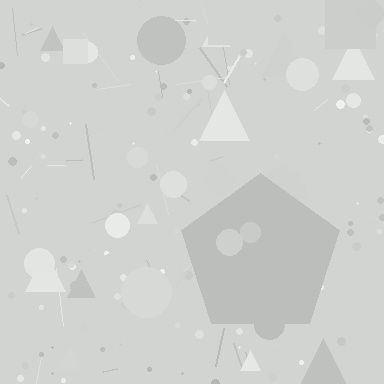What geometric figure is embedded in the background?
A pentagon is embedded in the background.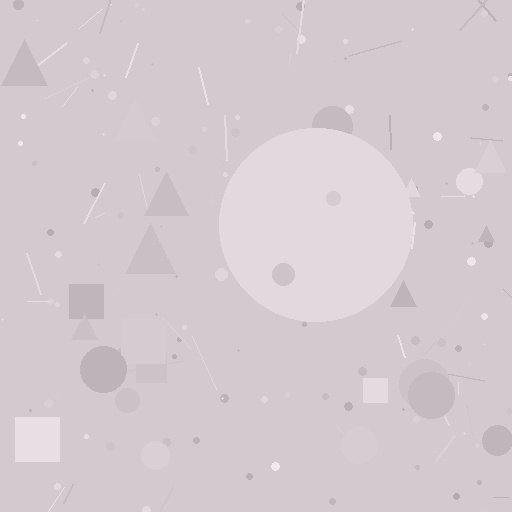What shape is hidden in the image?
A circle is hidden in the image.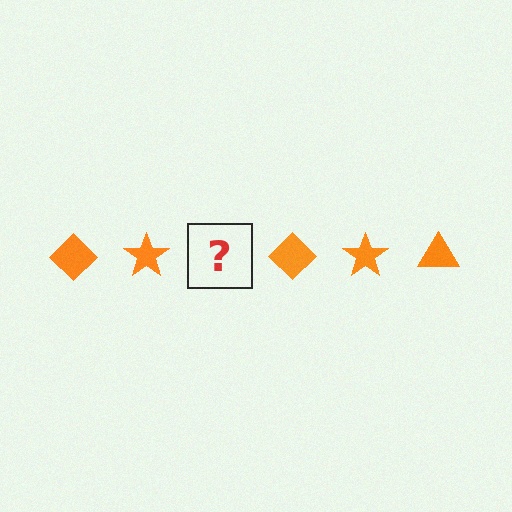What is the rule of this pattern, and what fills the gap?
The rule is that the pattern cycles through diamond, star, triangle shapes in orange. The gap should be filled with an orange triangle.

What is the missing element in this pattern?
The missing element is an orange triangle.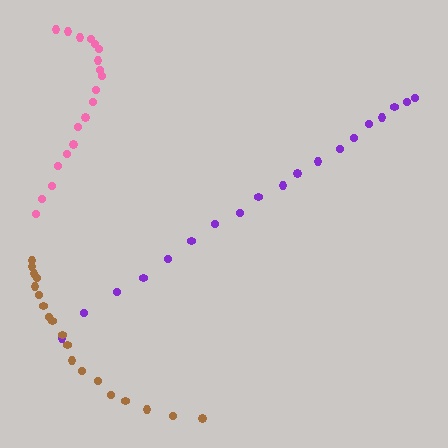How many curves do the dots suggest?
There are 3 distinct paths.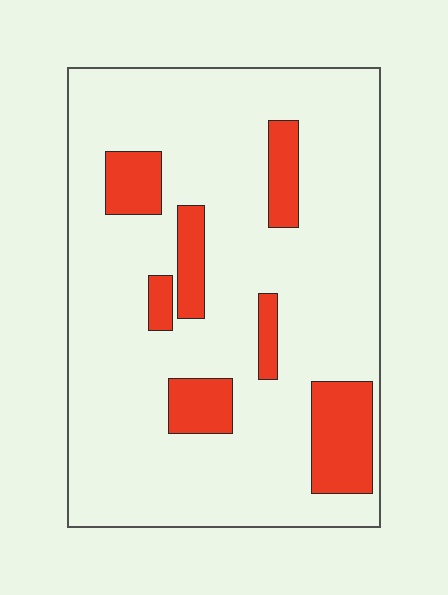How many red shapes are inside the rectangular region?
7.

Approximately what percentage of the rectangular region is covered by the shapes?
Approximately 15%.